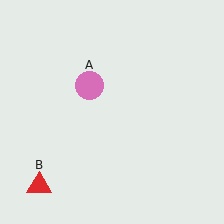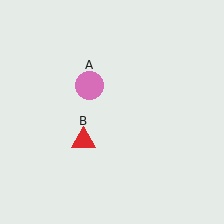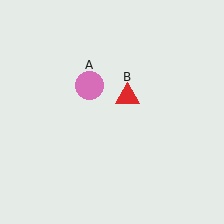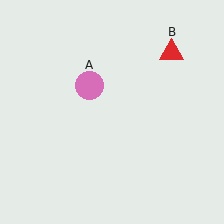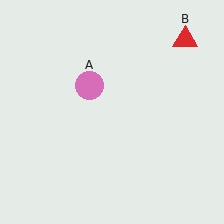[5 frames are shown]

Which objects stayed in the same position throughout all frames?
Pink circle (object A) remained stationary.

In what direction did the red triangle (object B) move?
The red triangle (object B) moved up and to the right.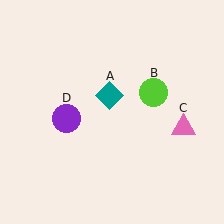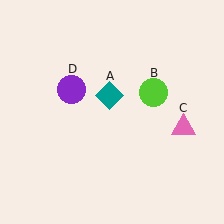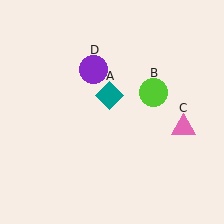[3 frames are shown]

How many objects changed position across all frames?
1 object changed position: purple circle (object D).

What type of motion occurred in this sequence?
The purple circle (object D) rotated clockwise around the center of the scene.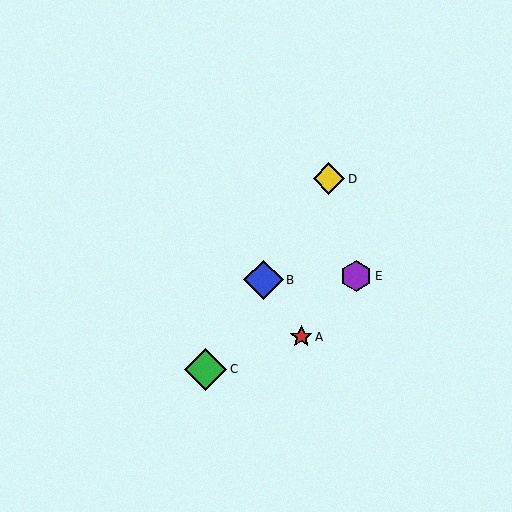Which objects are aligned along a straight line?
Objects B, C, D are aligned along a straight line.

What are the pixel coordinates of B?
Object B is at (264, 280).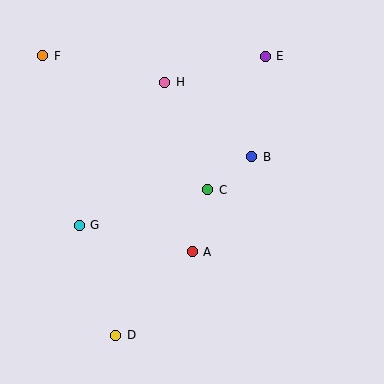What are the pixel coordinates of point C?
Point C is at (208, 190).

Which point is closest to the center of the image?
Point C at (208, 190) is closest to the center.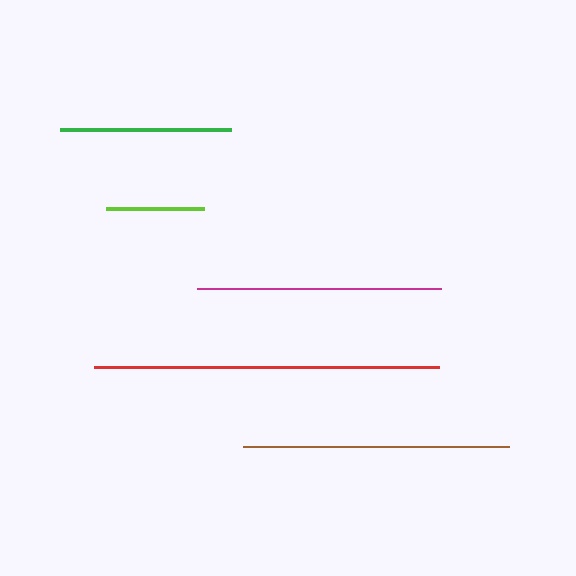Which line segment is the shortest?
The lime line is the shortest at approximately 98 pixels.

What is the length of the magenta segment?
The magenta segment is approximately 243 pixels long.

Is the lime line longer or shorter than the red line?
The red line is longer than the lime line.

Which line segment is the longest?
The red line is the longest at approximately 345 pixels.